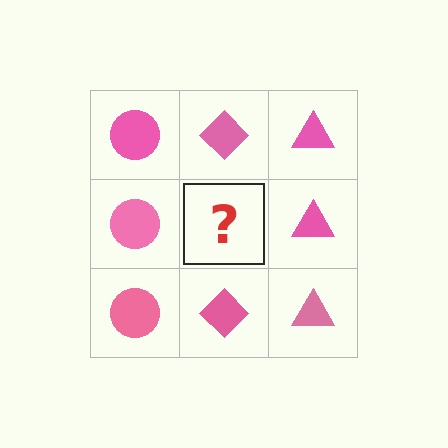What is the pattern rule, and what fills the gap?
The rule is that each column has a consistent shape. The gap should be filled with a pink diamond.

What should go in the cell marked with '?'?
The missing cell should contain a pink diamond.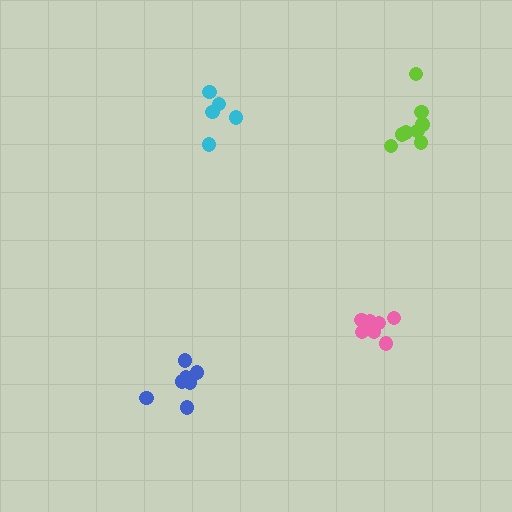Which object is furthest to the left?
The blue cluster is leftmost.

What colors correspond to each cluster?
The clusters are colored: pink, lime, cyan, blue.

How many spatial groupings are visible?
There are 4 spatial groupings.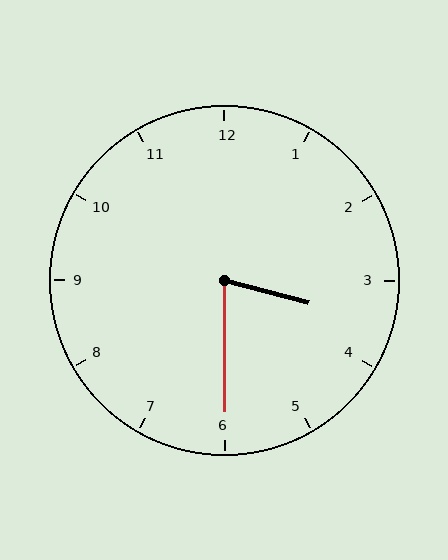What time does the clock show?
3:30.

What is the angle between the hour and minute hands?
Approximately 75 degrees.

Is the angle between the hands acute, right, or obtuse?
It is acute.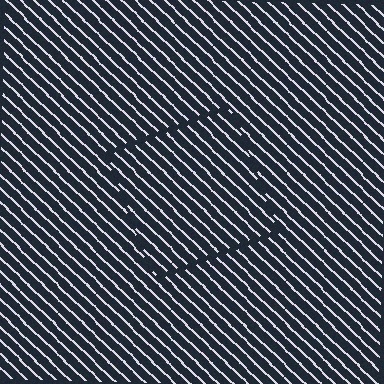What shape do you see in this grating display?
An illusory square. The interior of the shape contains the same grating, shifted by half a period — the contour is defined by the phase discontinuity where line-ends from the inner and outer gratings abut.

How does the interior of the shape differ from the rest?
The interior of the shape contains the same grating, shifted by half a period — the contour is defined by the phase discontinuity where line-ends from the inner and outer gratings abut.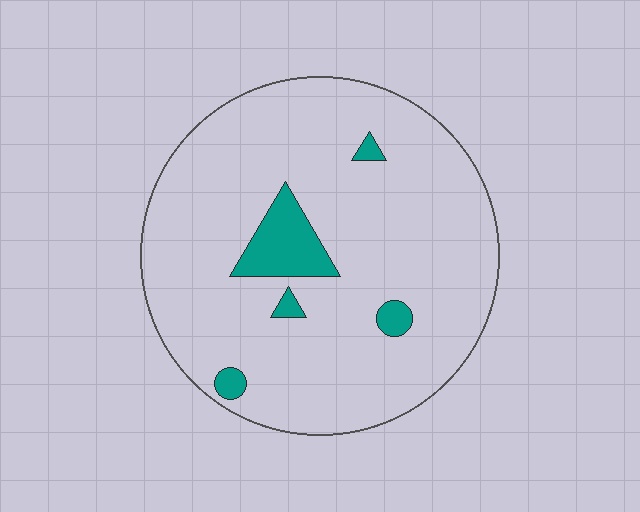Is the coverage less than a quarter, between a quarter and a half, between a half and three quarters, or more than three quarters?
Less than a quarter.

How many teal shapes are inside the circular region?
5.